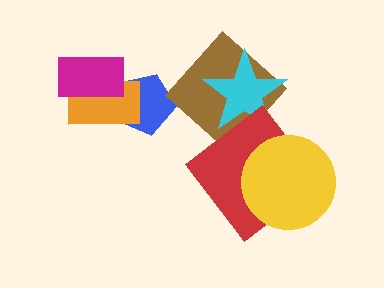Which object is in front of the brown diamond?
The cyan star is in front of the brown diamond.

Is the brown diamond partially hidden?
Yes, it is partially covered by another shape.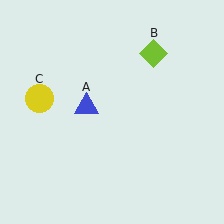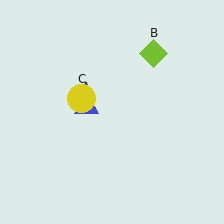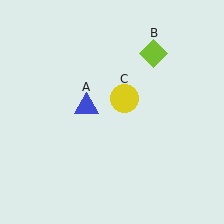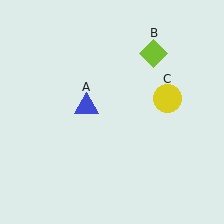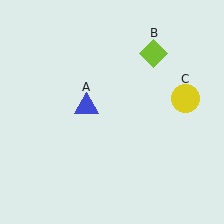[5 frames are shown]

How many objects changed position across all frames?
1 object changed position: yellow circle (object C).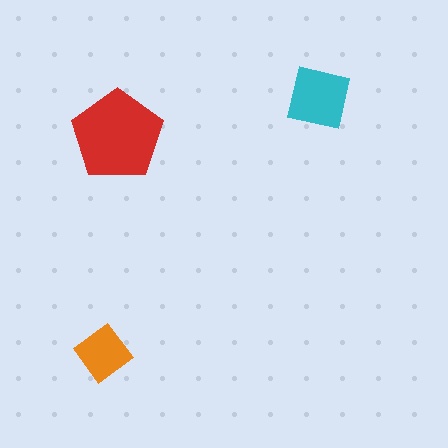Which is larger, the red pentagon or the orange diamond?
The red pentagon.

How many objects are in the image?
There are 3 objects in the image.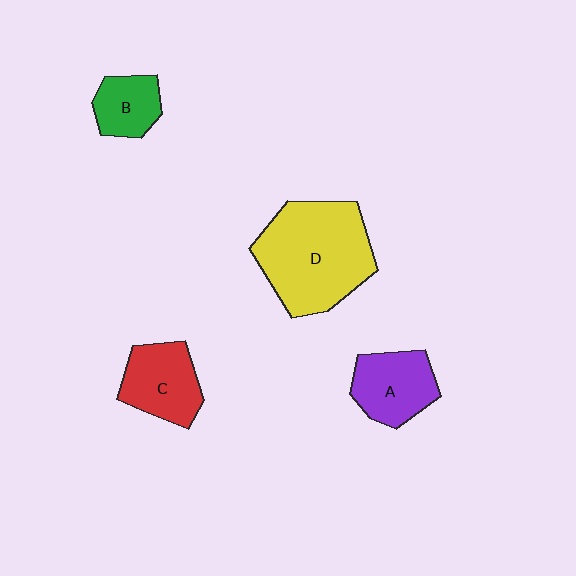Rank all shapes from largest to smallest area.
From largest to smallest: D (yellow), C (red), A (purple), B (green).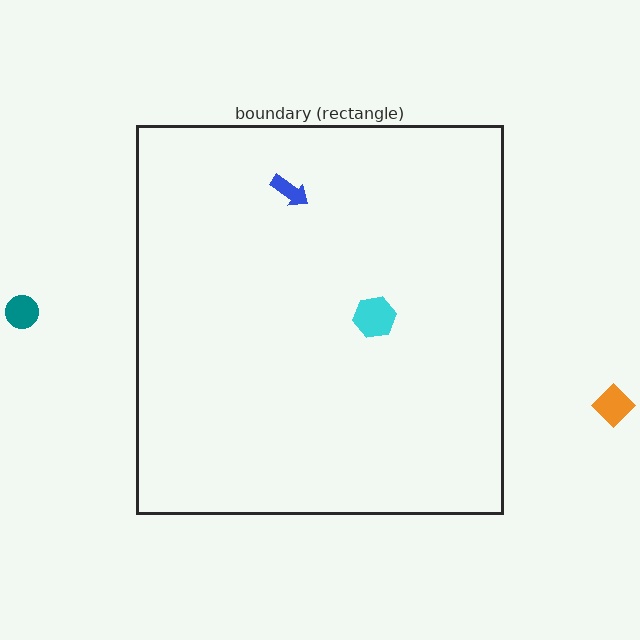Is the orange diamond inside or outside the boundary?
Outside.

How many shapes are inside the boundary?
2 inside, 2 outside.